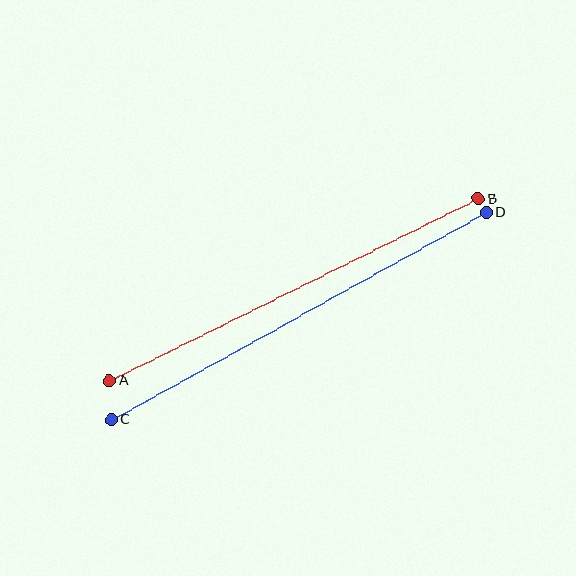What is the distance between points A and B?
The distance is approximately 411 pixels.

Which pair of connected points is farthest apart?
Points C and D are farthest apart.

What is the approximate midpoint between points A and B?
The midpoint is at approximately (294, 290) pixels.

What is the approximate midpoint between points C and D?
The midpoint is at approximately (299, 316) pixels.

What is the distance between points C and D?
The distance is approximately 429 pixels.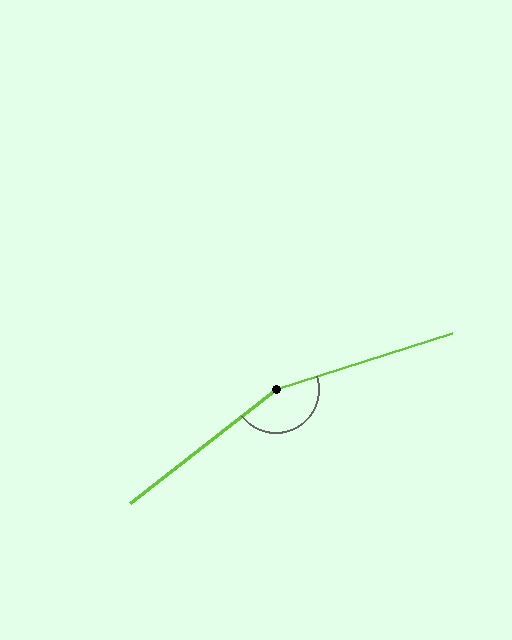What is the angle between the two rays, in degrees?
Approximately 160 degrees.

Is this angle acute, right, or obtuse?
It is obtuse.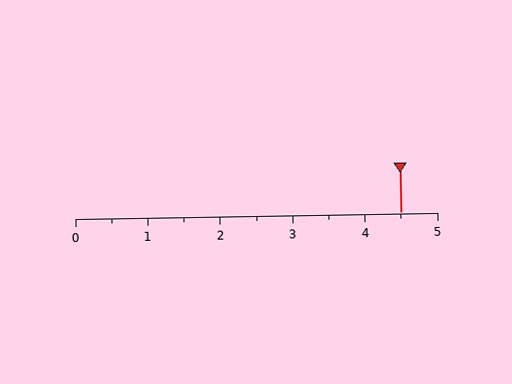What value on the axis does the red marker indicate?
The marker indicates approximately 4.5.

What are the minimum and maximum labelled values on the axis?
The axis runs from 0 to 5.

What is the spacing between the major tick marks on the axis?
The major ticks are spaced 1 apart.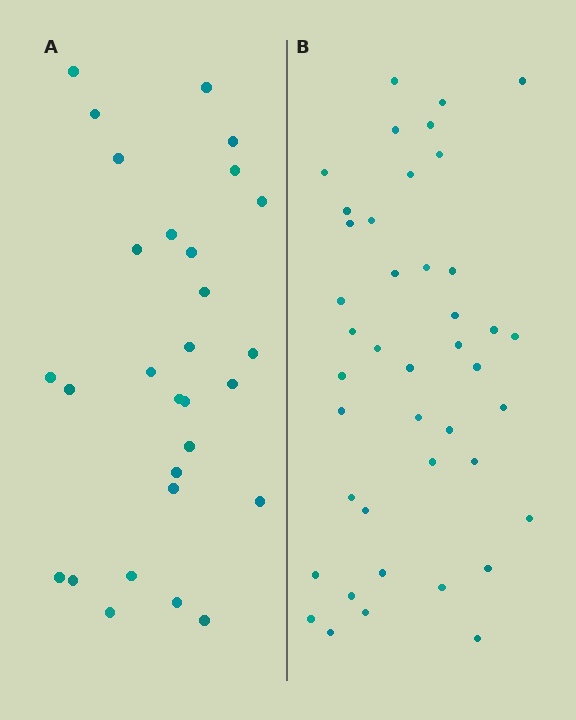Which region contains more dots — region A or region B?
Region B (the right region) has more dots.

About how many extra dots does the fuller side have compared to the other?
Region B has approximately 15 more dots than region A.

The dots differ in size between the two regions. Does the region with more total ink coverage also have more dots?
No. Region A has more total ink coverage because its dots are larger, but region B actually contains more individual dots. Total area can be misleading — the number of items is what matters here.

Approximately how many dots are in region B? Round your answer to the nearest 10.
About 40 dots. (The exact count is 42, which rounds to 40.)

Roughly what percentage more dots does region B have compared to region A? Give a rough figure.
About 45% more.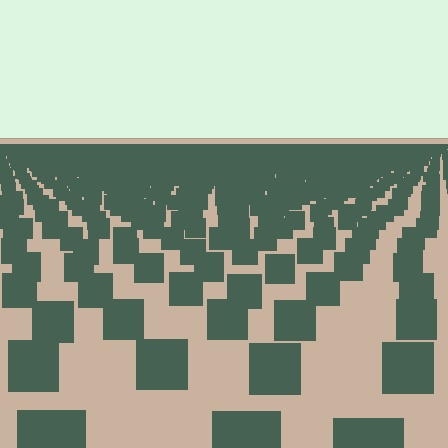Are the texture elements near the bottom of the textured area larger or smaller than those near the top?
Larger. Near the bottom, elements are closer to the viewer and appear at a bigger on-screen size.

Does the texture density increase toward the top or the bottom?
Density increases toward the top.